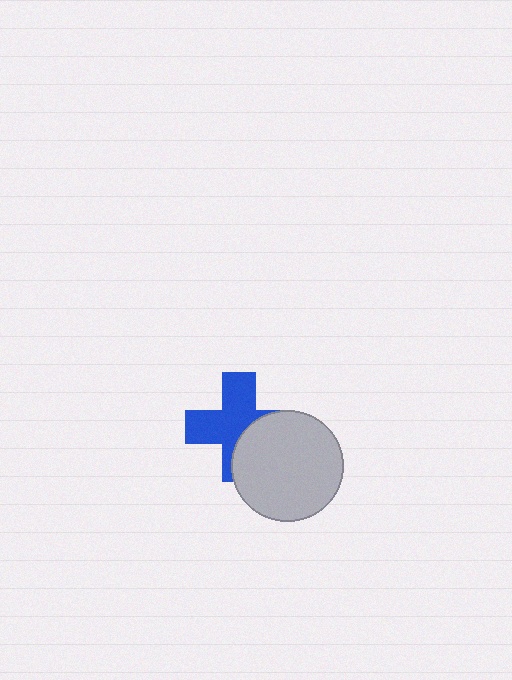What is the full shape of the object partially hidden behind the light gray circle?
The partially hidden object is a blue cross.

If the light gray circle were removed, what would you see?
You would see the complete blue cross.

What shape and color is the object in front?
The object in front is a light gray circle.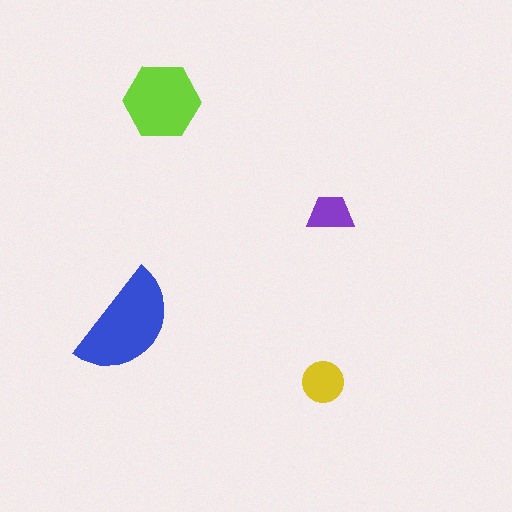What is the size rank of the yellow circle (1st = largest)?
3rd.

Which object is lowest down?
The yellow circle is bottommost.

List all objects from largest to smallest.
The blue semicircle, the lime hexagon, the yellow circle, the purple trapezoid.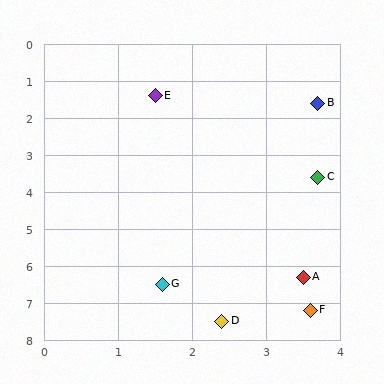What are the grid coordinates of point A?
Point A is at approximately (3.5, 6.3).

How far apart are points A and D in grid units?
Points A and D are about 1.6 grid units apart.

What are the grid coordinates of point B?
Point B is at approximately (3.7, 1.6).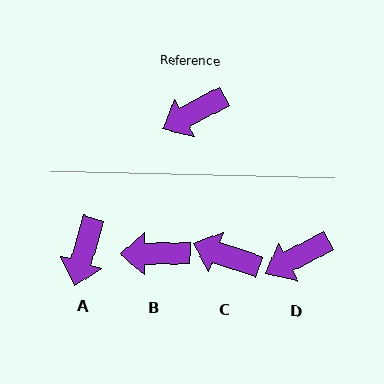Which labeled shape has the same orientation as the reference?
D.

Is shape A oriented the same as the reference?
No, it is off by about 46 degrees.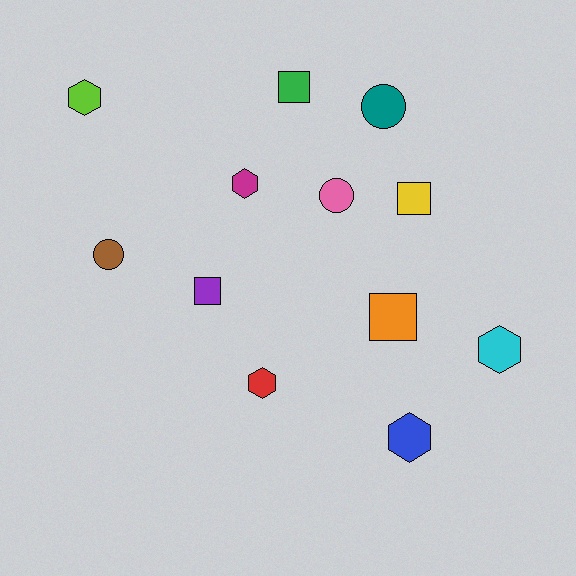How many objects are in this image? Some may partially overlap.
There are 12 objects.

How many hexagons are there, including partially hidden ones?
There are 5 hexagons.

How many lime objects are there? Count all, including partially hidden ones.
There is 1 lime object.